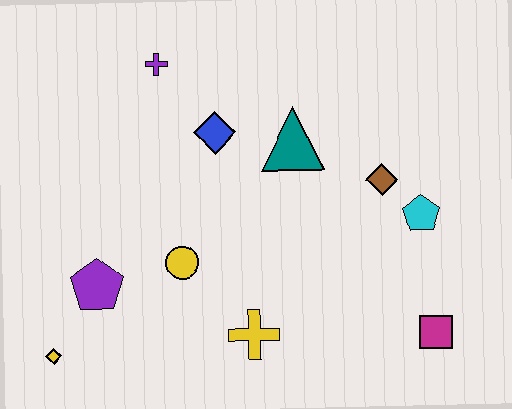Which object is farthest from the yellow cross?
The purple cross is farthest from the yellow cross.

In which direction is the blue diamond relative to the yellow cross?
The blue diamond is above the yellow cross.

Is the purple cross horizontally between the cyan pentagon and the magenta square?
No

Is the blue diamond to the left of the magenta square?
Yes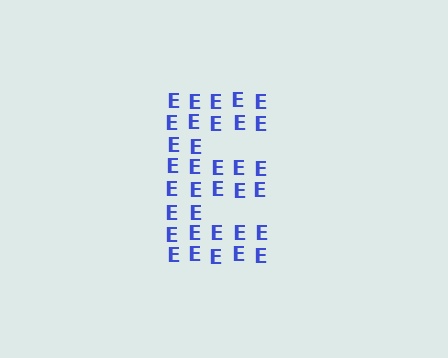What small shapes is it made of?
It is made of small letter E's.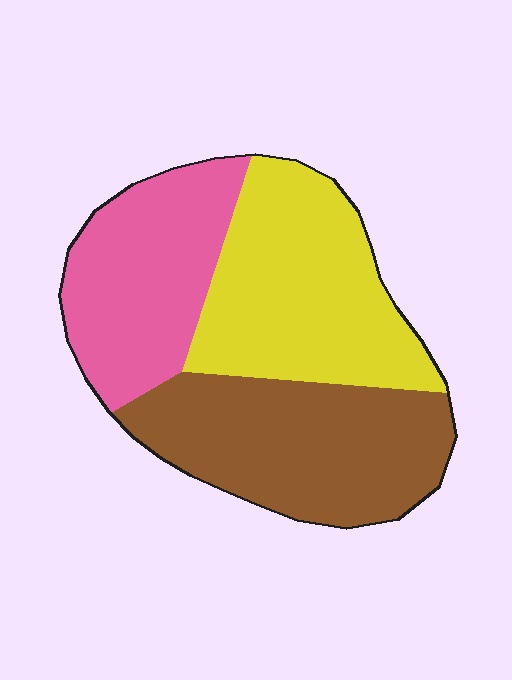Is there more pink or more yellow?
Yellow.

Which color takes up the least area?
Pink, at roughly 30%.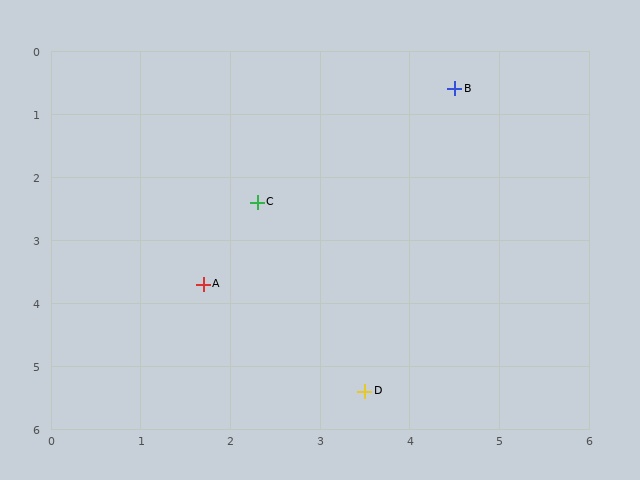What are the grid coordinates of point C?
Point C is at approximately (2.3, 2.4).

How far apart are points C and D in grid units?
Points C and D are about 3.2 grid units apart.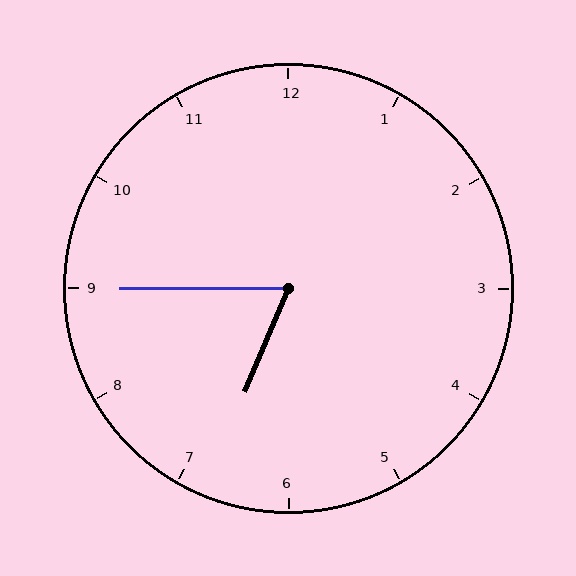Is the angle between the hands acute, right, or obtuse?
It is acute.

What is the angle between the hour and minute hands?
Approximately 68 degrees.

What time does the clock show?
6:45.